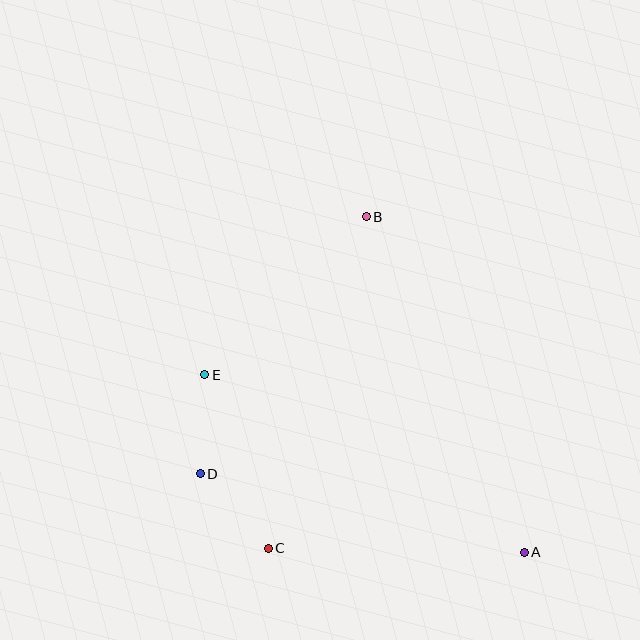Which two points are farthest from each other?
Points A and B are farthest from each other.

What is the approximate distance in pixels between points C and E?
The distance between C and E is approximately 185 pixels.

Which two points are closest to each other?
Points D and E are closest to each other.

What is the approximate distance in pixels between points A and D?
The distance between A and D is approximately 333 pixels.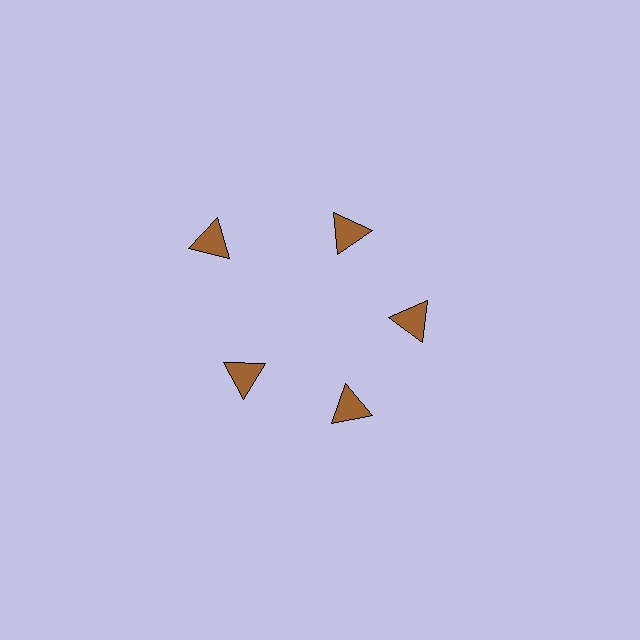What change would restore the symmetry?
The symmetry would be restored by moving it inward, back onto the ring so that all 5 triangles sit at equal angles and equal distance from the center.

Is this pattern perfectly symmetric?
No. The 5 brown triangles are arranged in a ring, but one element near the 10 o'clock position is pushed outward from the center, breaking the 5-fold rotational symmetry.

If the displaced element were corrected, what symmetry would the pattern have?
It would have 5-fold rotational symmetry — the pattern would map onto itself every 72 degrees.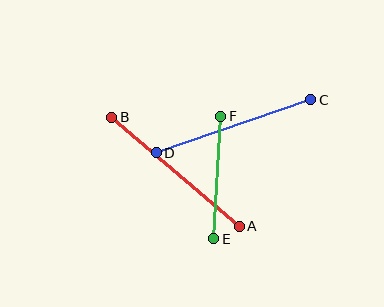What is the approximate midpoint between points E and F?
The midpoint is at approximately (217, 177) pixels.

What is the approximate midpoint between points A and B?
The midpoint is at approximately (175, 172) pixels.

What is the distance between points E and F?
The distance is approximately 123 pixels.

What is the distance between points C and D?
The distance is approximately 163 pixels.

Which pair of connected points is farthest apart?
Points A and B are farthest apart.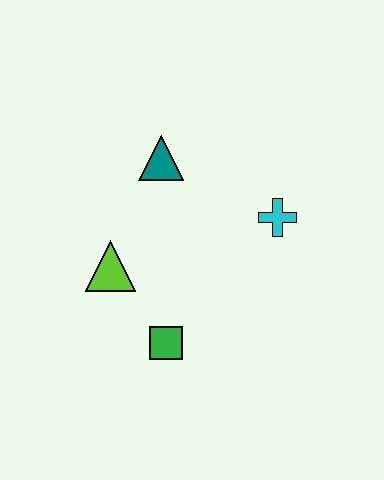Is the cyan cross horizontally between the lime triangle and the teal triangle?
No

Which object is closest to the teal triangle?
The lime triangle is closest to the teal triangle.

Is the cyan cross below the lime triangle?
No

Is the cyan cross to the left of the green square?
No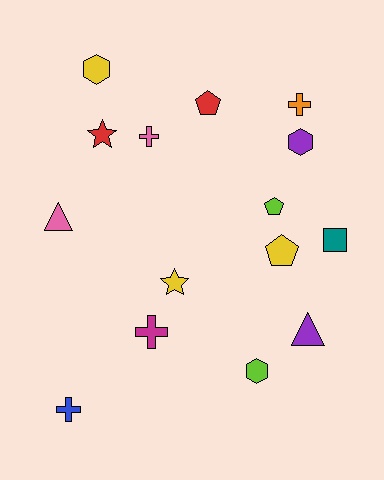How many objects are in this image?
There are 15 objects.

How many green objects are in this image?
There are no green objects.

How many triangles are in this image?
There are 2 triangles.